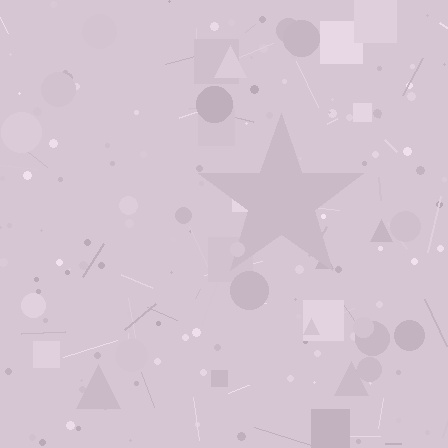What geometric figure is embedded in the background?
A star is embedded in the background.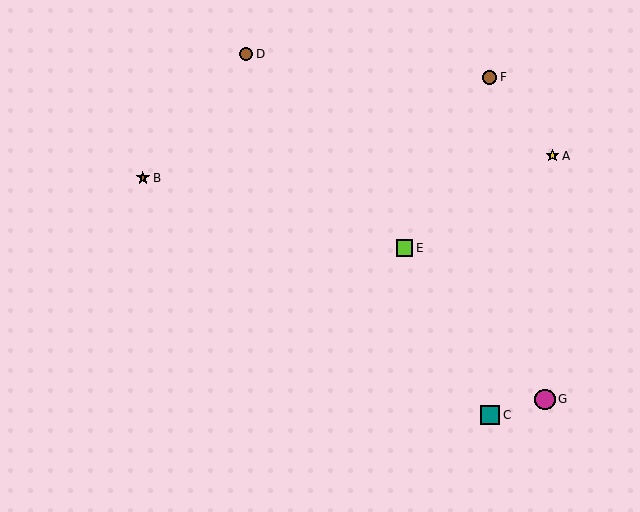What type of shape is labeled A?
Shape A is a yellow star.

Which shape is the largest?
The magenta circle (labeled G) is the largest.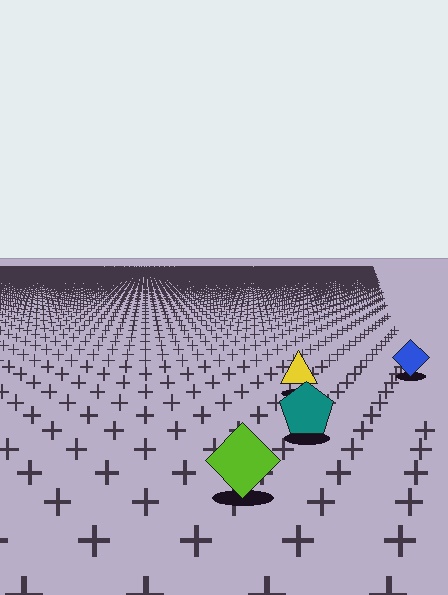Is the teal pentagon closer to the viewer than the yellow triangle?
Yes. The teal pentagon is closer — you can tell from the texture gradient: the ground texture is coarser near it.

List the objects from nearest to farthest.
From nearest to farthest: the lime diamond, the teal pentagon, the yellow triangle, the blue diamond.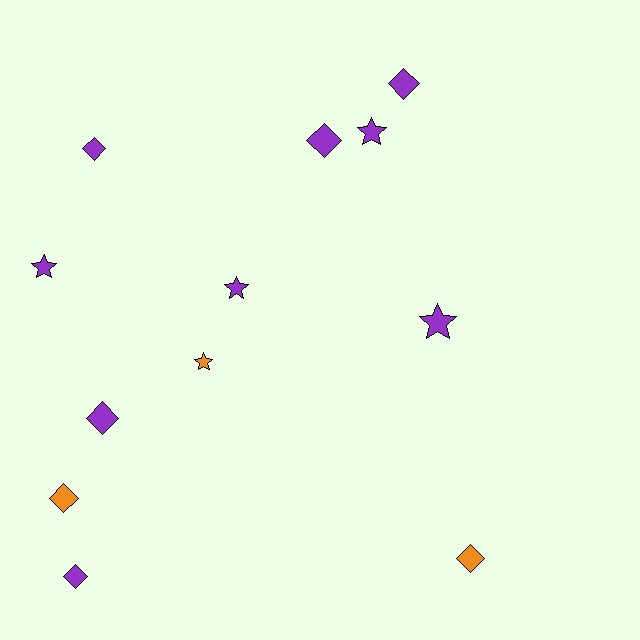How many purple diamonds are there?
There are 5 purple diamonds.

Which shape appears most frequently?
Diamond, with 7 objects.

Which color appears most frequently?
Purple, with 9 objects.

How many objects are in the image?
There are 12 objects.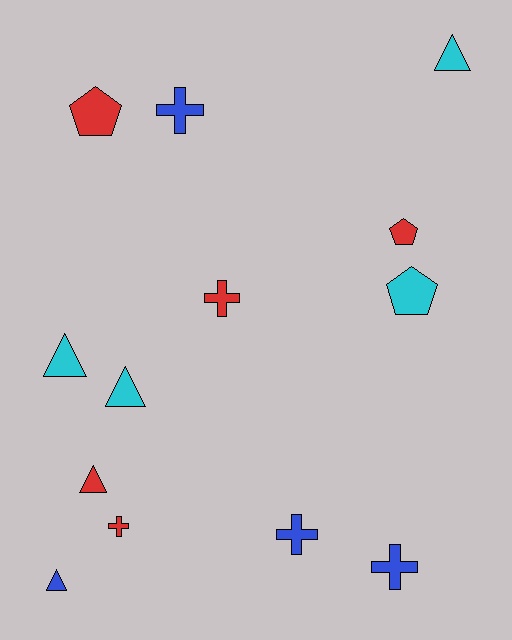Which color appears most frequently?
Red, with 5 objects.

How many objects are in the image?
There are 13 objects.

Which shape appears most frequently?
Cross, with 5 objects.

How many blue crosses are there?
There are 3 blue crosses.